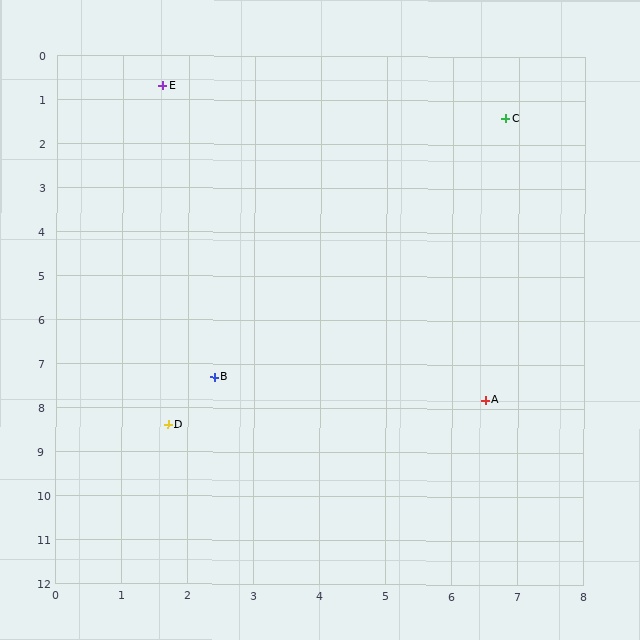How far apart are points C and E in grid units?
Points C and E are about 5.2 grid units apart.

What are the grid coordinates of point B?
Point B is at approximately (2.4, 7.3).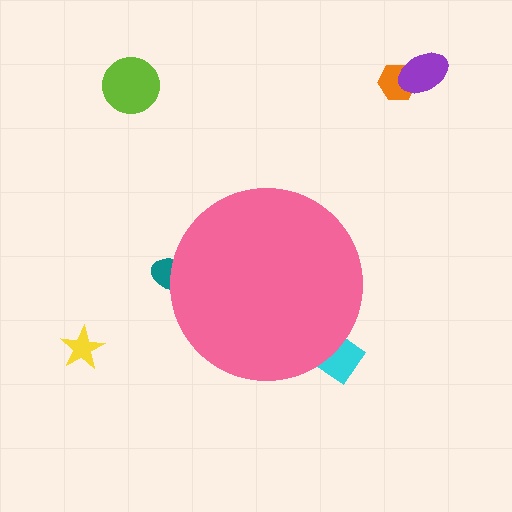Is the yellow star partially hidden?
No, the yellow star is fully visible.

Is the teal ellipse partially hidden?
Yes, the teal ellipse is partially hidden behind the pink circle.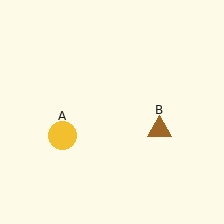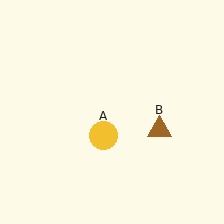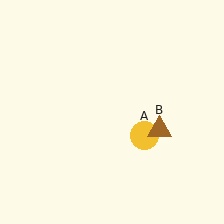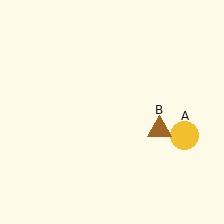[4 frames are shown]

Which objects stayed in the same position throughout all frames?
Brown triangle (object B) remained stationary.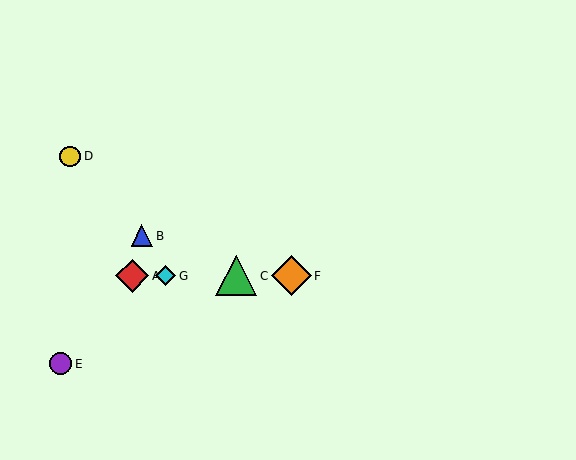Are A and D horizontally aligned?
No, A is at y≈276 and D is at y≈156.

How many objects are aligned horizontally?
4 objects (A, C, F, G) are aligned horizontally.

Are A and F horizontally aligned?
Yes, both are at y≈276.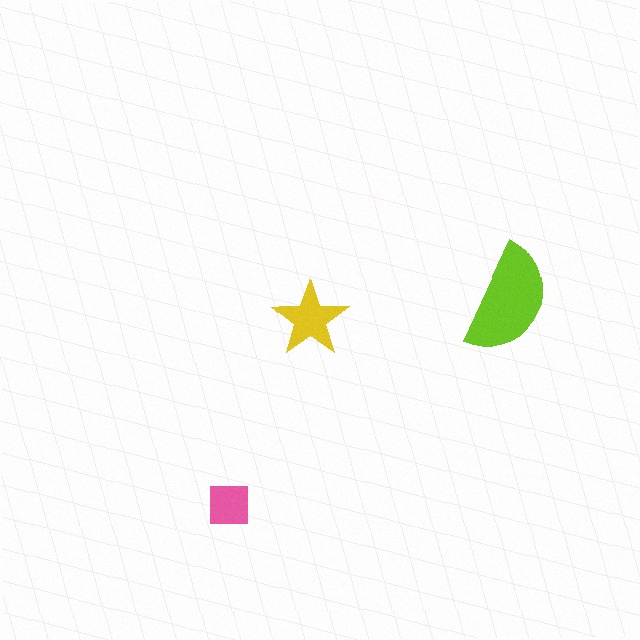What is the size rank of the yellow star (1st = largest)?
2nd.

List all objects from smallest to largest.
The pink square, the yellow star, the lime semicircle.